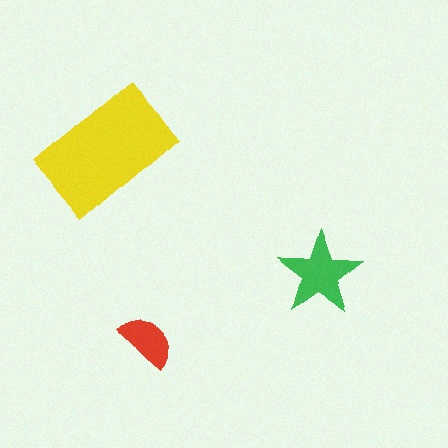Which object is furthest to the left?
The yellow rectangle is leftmost.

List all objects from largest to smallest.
The yellow rectangle, the green star, the red semicircle.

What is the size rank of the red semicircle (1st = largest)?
3rd.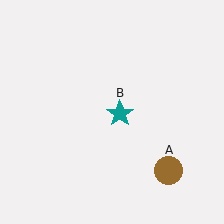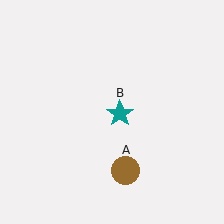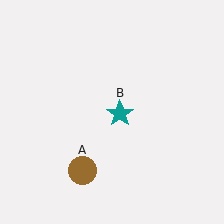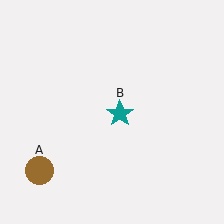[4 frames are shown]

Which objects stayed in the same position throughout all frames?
Teal star (object B) remained stationary.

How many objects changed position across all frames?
1 object changed position: brown circle (object A).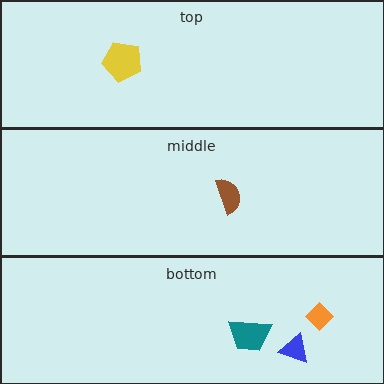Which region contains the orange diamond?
The bottom region.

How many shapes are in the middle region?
1.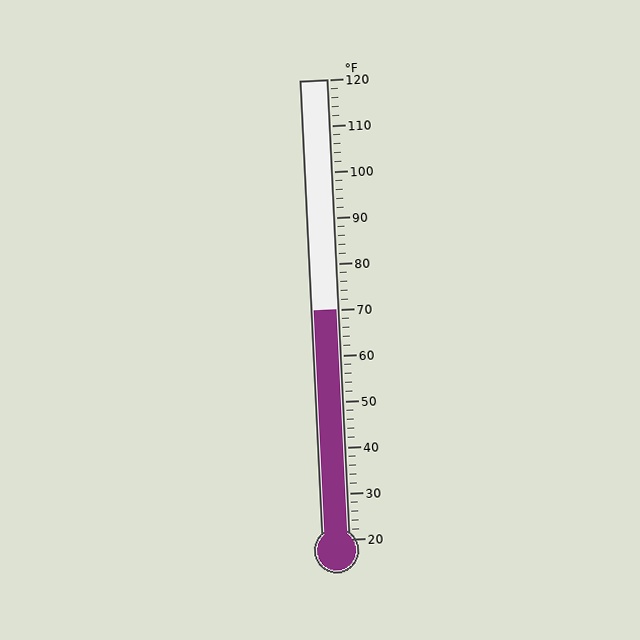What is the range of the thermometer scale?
The thermometer scale ranges from 20°F to 120°F.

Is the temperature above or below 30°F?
The temperature is above 30°F.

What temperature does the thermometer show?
The thermometer shows approximately 70°F.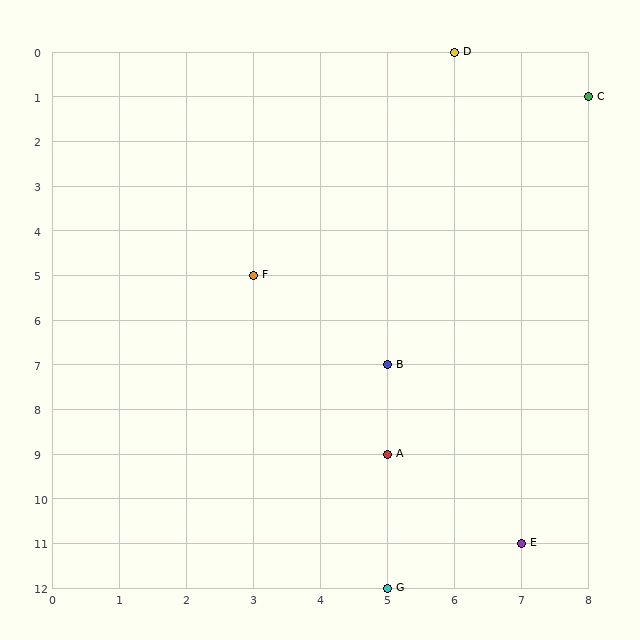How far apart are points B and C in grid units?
Points B and C are 3 columns and 6 rows apart (about 6.7 grid units diagonally).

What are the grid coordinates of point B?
Point B is at grid coordinates (5, 7).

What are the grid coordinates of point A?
Point A is at grid coordinates (5, 9).